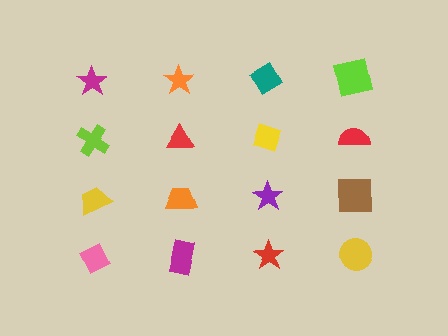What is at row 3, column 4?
A brown square.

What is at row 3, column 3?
A purple star.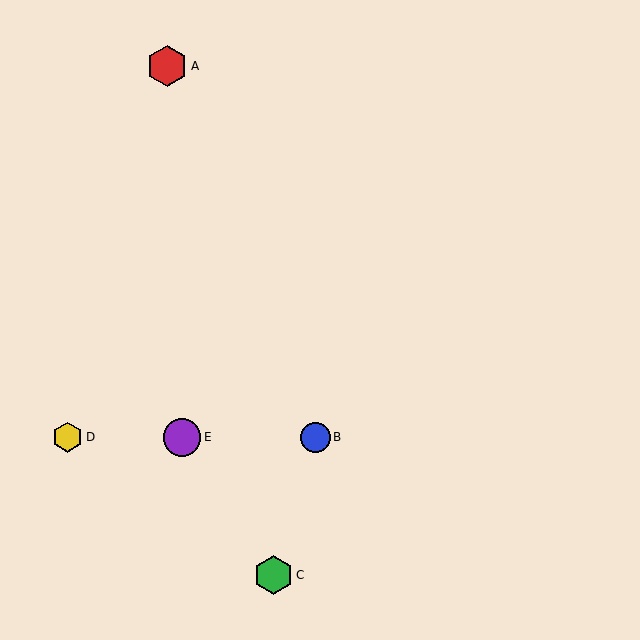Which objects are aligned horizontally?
Objects B, D, E are aligned horizontally.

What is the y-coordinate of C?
Object C is at y≈575.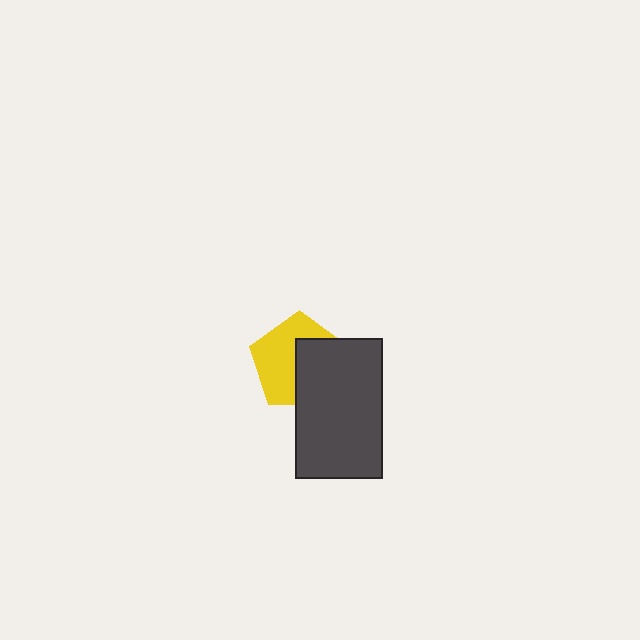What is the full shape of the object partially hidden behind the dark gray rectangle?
The partially hidden object is a yellow pentagon.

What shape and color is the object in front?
The object in front is a dark gray rectangle.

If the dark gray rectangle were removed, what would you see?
You would see the complete yellow pentagon.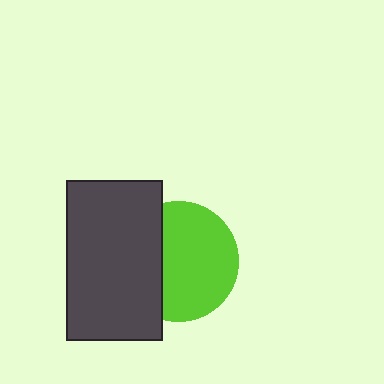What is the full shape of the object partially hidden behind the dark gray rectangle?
The partially hidden object is a lime circle.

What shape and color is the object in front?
The object in front is a dark gray rectangle.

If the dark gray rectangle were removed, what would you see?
You would see the complete lime circle.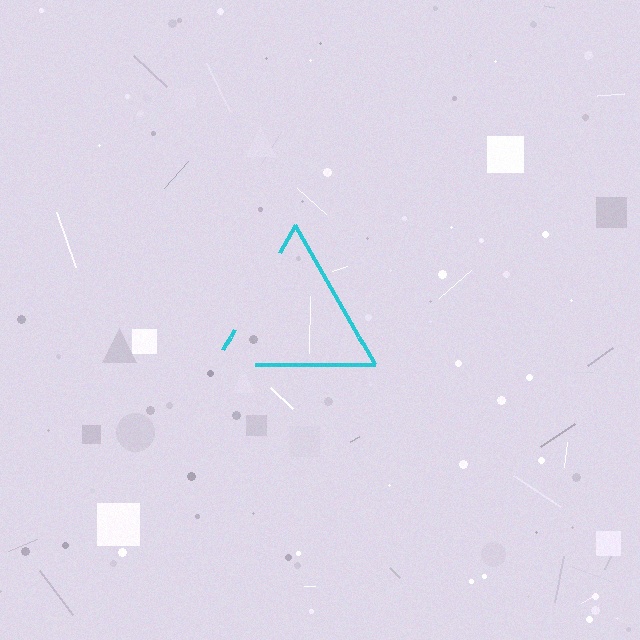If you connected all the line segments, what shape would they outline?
They would outline a triangle.